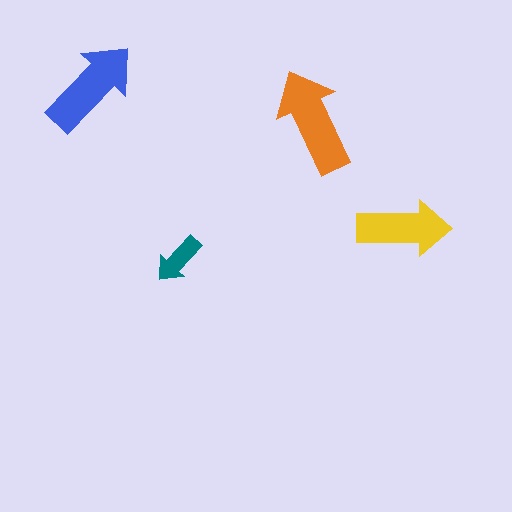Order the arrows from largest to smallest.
the orange one, the blue one, the yellow one, the teal one.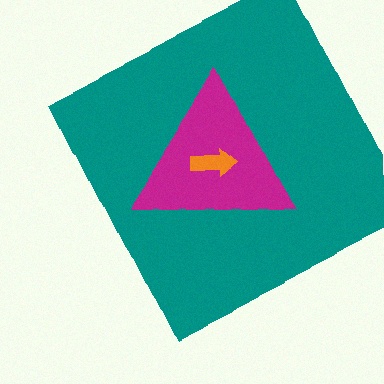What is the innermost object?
The orange arrow.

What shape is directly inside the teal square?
The magenta triangle.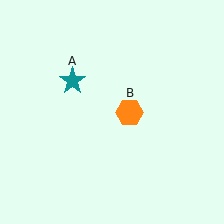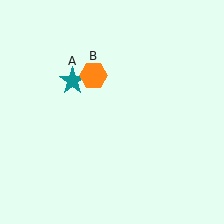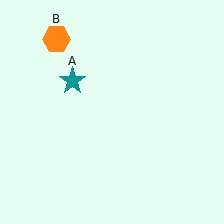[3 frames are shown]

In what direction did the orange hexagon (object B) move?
The orange hexagon (object B) moved up and to the left.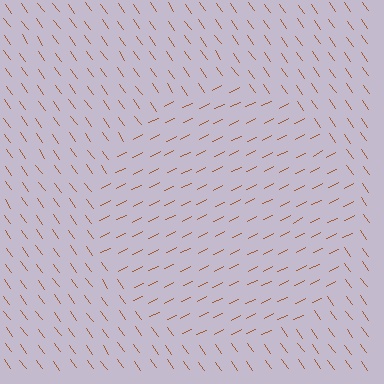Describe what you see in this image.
The image is filled with small brown line segments. A circle region in the image has lines oriented differently from the surrounding lines, creating a visible texture boundary.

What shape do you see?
I see a circle.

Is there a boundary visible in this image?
Yes, there is a texture boundary formed by a change in line orientation.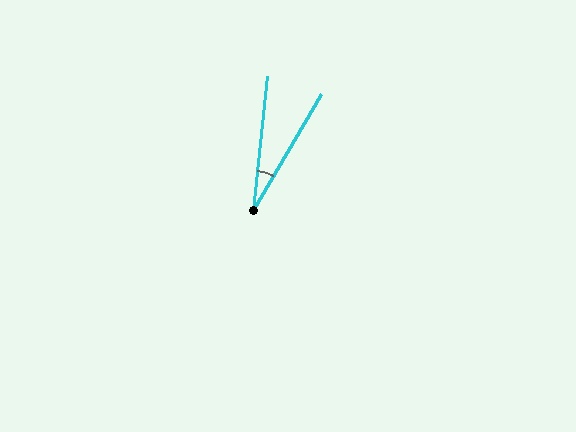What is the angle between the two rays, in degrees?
Approximately 24 degrees.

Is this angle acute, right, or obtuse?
It is acute.